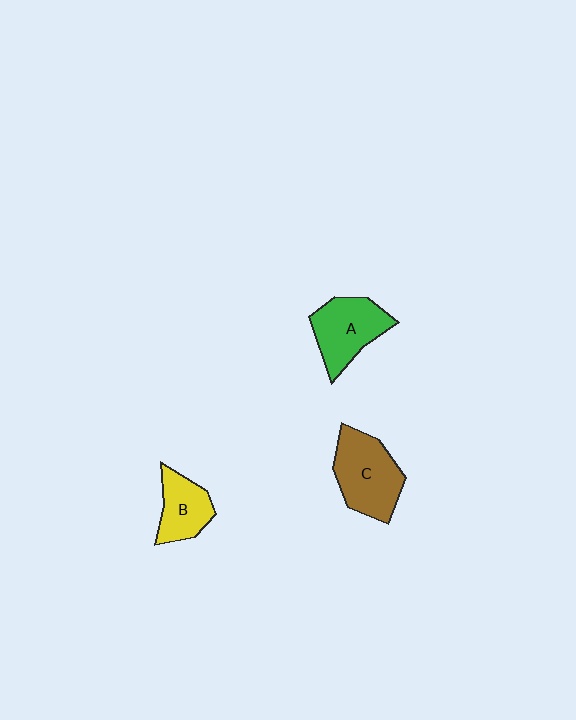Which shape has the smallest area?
Shape B (yellow).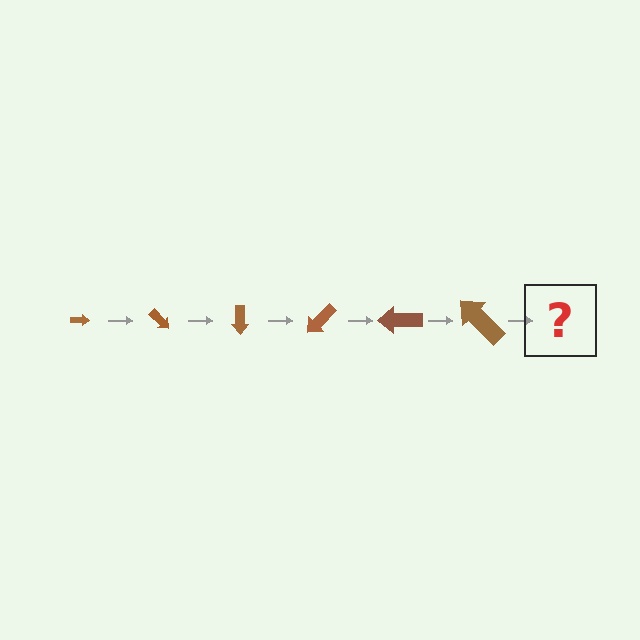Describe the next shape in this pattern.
It should be an arrow, larger than the previous one and rotated 270 degrees from the start.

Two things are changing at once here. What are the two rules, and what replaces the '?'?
The two rules are that the arrow grows larger each step and it rotates 45 degrees each step. The '?' should be an arrow, larger than the previous one and rotated 270 degrees from the start.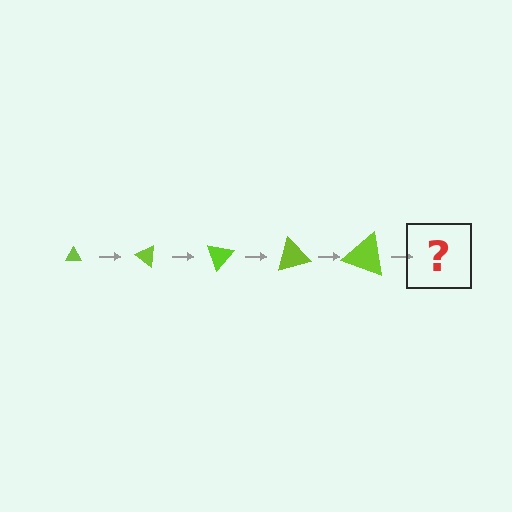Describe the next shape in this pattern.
It should be a triangle, larger than the previous one and rotated 175 degrees from the start.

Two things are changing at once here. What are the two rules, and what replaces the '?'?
The two rules are that the triangle grows larger each step and it rotates 35 degrees each step. The '?' should be a triangle, larger than the previous one and rotated 175 degrees from the start.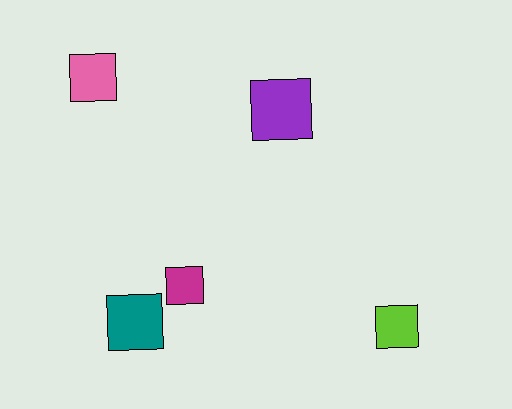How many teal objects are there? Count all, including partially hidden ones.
There is 1 teal object.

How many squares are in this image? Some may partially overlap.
There are 5 squares.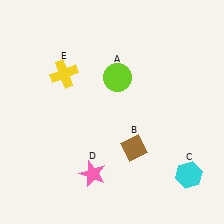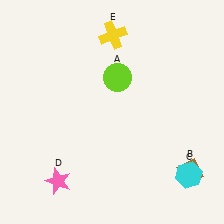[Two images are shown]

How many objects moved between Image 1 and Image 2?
3 objects moved between the two images.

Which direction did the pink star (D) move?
The pink star (D) moved left.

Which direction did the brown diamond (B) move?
The brown diamond (B) moved right.